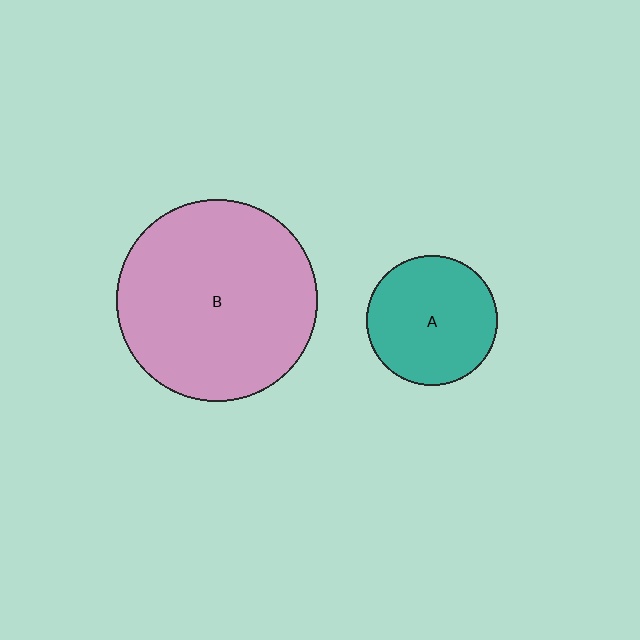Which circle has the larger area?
Circle B (pink).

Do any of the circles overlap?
No, none of the circles overlap.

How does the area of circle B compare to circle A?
Approximately 2.4 times.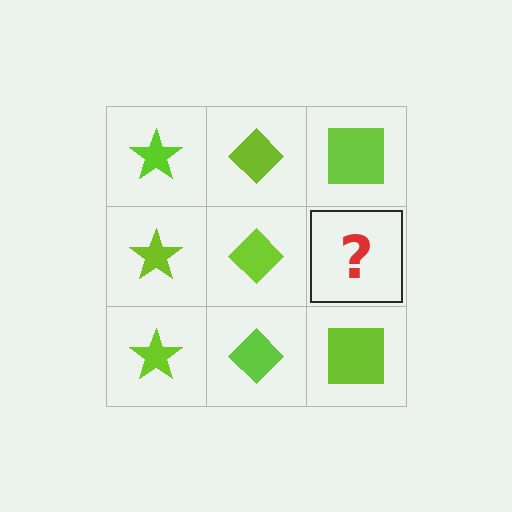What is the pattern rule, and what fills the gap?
The rule is that each column has a consistent shape. The gap should be filled with a lime square.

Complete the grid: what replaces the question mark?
The question mark should be replaced with a lime square.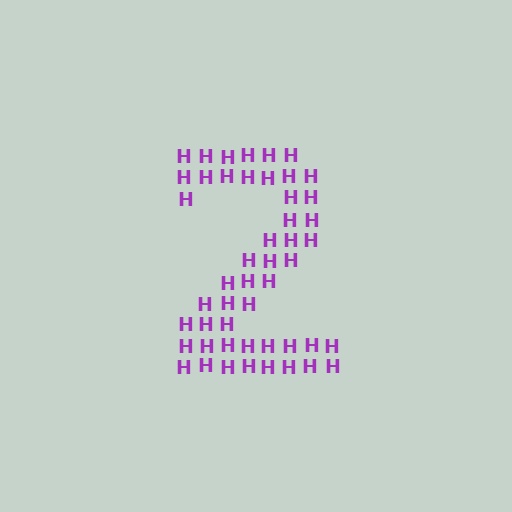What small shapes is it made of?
It is made of small letter H's.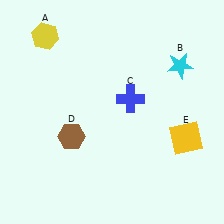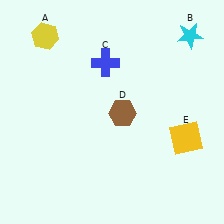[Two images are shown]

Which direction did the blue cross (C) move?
The blue cross (C) moved up.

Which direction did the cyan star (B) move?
The cyan star (B) moved up.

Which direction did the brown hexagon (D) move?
The brown hexagon (D) moved right.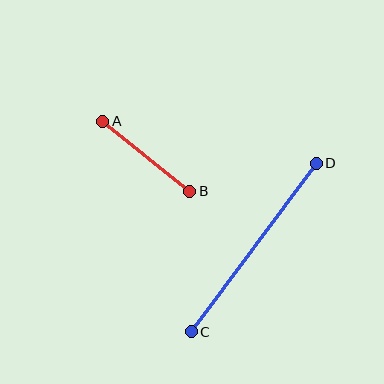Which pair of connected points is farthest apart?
Points C and D are farthest apart.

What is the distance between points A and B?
The distance is approximately 112 pixels.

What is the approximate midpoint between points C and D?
The midpoint is at approximately (254, 247) pixels.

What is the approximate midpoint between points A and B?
The midpoint is at approximately (146, 156) pixels.